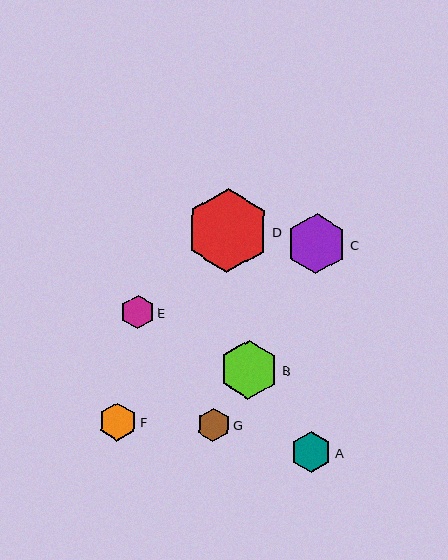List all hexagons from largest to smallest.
From largest to smallest: D, C, B, A, F, E, G.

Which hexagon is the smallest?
Hexagon G is the smallest with a size of approximately 33 pixels.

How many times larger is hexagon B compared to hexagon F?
Hexagon B is approximately 1.6 times the size of hexagon F.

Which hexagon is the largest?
Hexagon D is the largest with a size of approximately 84 pixels.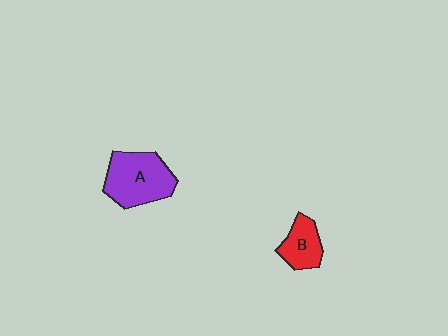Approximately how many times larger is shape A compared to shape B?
Approximately 1.8 times.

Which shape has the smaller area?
Shape B (red).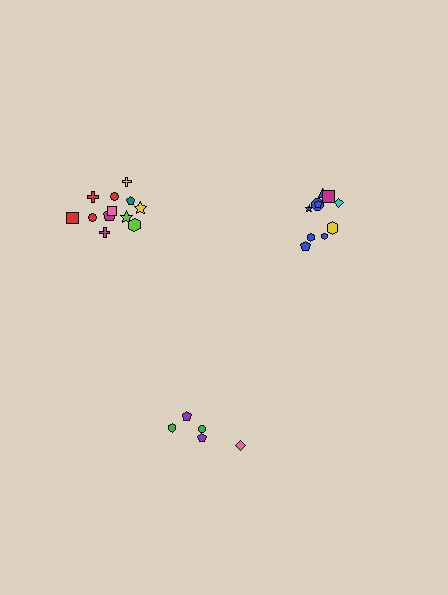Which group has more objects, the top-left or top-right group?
The top-left group.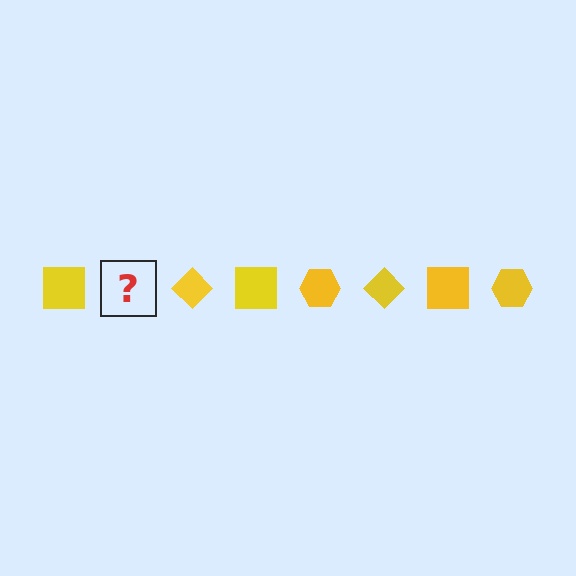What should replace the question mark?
The question mark should be replaced with a yellow hexagon.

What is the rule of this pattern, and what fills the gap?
The rule is that the pattern cycles through square, hexagon, diamond shapes in yellow. The gap should be filled with a yellow hexagon.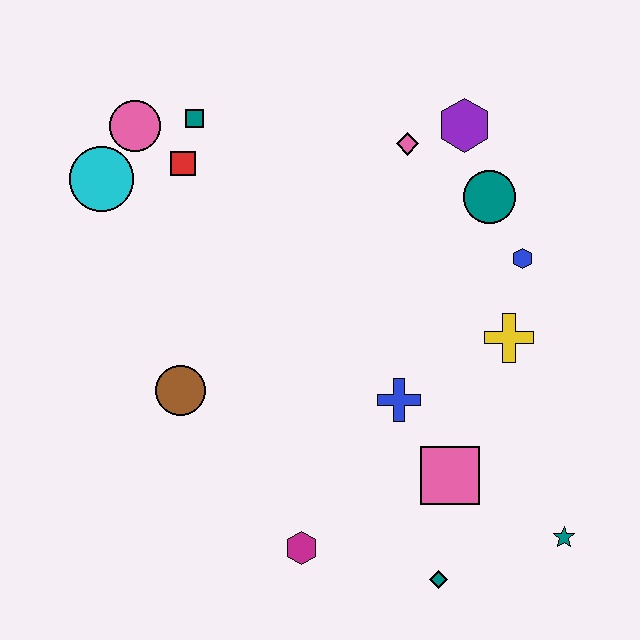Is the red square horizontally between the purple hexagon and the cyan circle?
Yes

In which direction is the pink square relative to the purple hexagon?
The pink square is below the purple hexagon.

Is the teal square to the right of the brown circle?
Yes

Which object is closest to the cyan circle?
The pink circle is closest to the cyan circle.